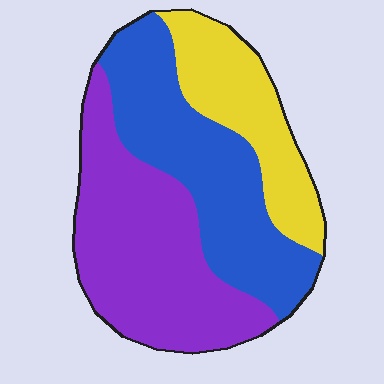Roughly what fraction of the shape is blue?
Blue takes up about three eighths (3/8) of the shape.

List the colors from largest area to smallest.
From largest to smallest: purple, blue, yellow.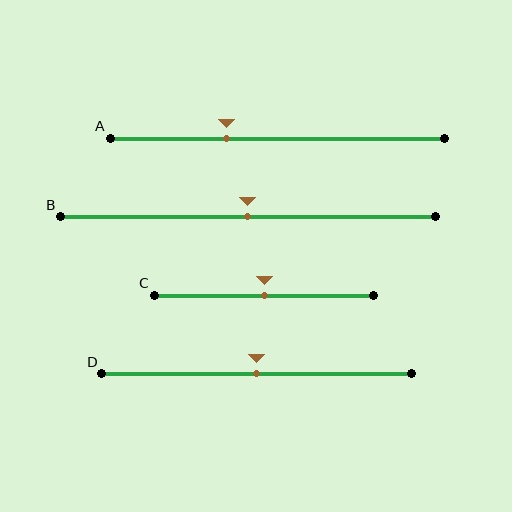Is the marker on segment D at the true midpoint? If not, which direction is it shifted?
Yes, the marker on segment D is at the true midpoint.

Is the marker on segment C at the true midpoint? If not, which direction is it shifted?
Yes, the marker on segment C is at the true midpoint.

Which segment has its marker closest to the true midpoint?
Segment B has its marker closest to the true midpoint.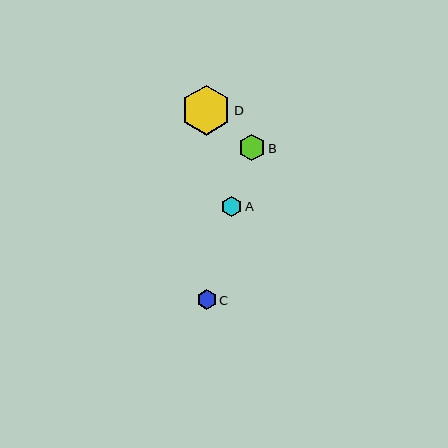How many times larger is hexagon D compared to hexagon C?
Hexagon D is approximately 2.5 times the size of hexagon C.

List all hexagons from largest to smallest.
From largest to smallest: D, B, A, C.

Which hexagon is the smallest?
Hexagon C is the smallest with a size of approximately 20 pixels.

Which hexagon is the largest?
Hexagon D is the largest with a size of approximately 50 pixels.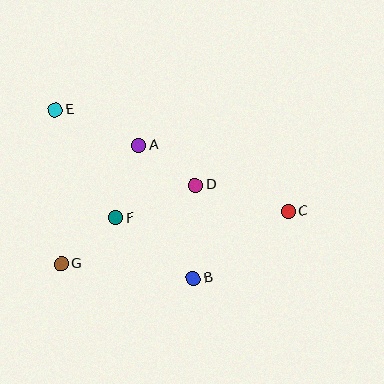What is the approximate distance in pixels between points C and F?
The distance between C and F is approximately 173 pixels.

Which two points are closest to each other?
Points A and D are closest to each other.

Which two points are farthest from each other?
Points C and E are farthest from each other.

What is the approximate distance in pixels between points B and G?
The distance between B and G is approximately 133 pixels.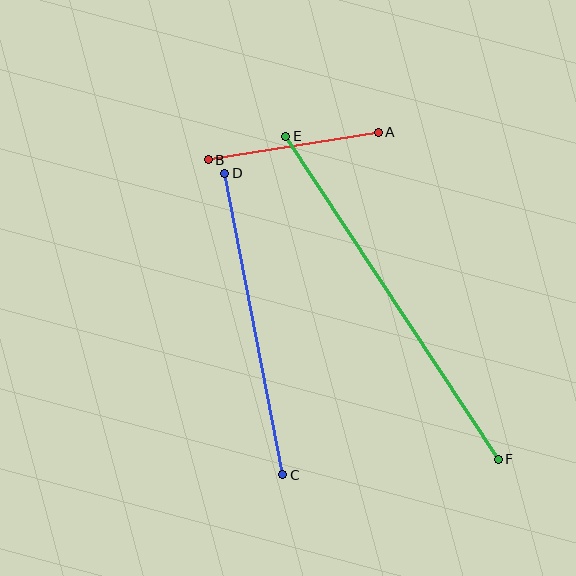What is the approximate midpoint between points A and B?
The midpoint is at approximately (293, 146) pixels.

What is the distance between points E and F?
The distance is approximately 387 pixels.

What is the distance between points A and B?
The distance is approximately 172 pixels.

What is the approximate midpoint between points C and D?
The midpoint is at approximately (254, 324) pixels.